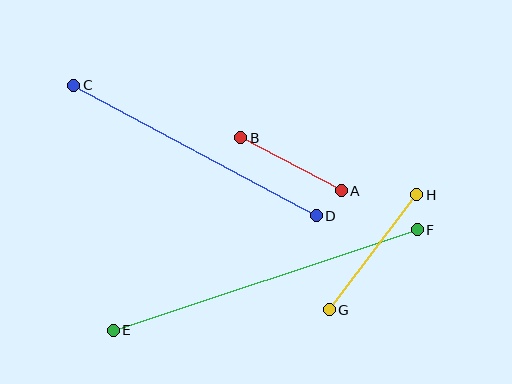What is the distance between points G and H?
The distance is approximately 144 pixels.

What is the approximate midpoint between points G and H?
The midpoint is at approximately (373, 252) pixels.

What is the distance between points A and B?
The distance is approximately 114 pixels.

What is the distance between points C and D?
The distance is approximately 275 pixels.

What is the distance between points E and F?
The distance is approximately 320 pixels.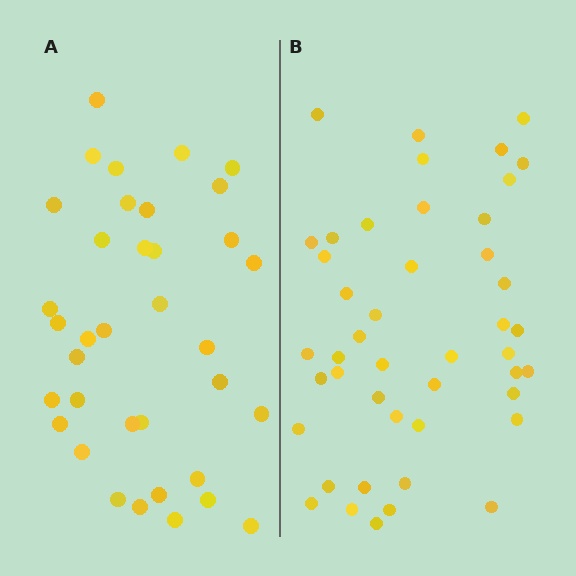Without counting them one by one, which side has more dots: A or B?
Region B (the right region) has more dots.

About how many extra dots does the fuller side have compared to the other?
Region B has roughly 8 or so more dots than region A.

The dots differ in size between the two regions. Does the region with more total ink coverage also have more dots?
No. Region A has more total ink coverage because its dots are larger, but region B actually contains more individual dots. Total area can be misleading — the number of items is what matters here.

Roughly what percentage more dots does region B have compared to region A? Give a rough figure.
About 25% more.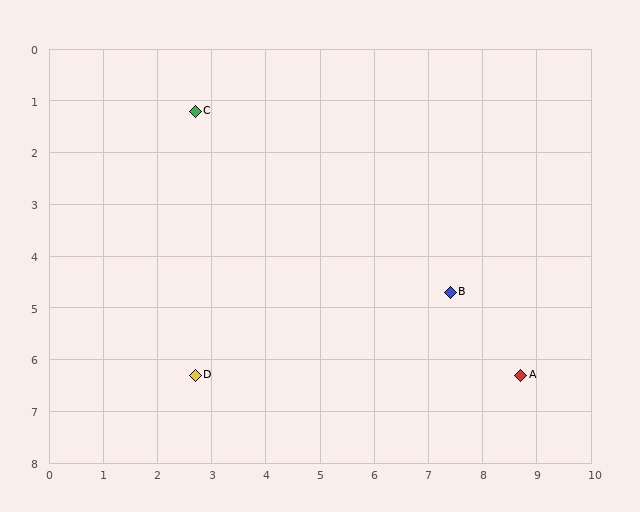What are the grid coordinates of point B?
Point B is at approximately (7.4, 4.7).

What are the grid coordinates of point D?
Point D is at approximately (2.7, 6.3).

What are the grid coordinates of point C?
Point C is at approximately (2.7, 1.2).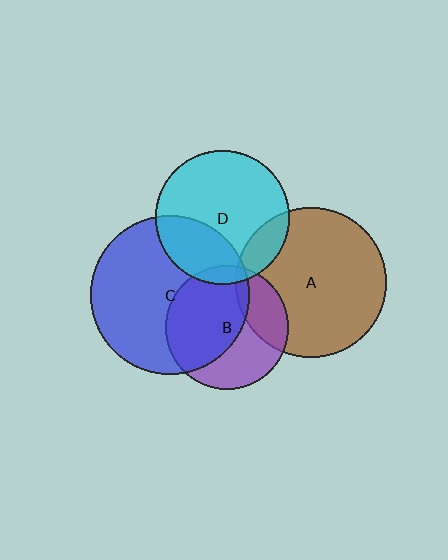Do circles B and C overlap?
Yes.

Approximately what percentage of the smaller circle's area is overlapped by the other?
Approximately 55%.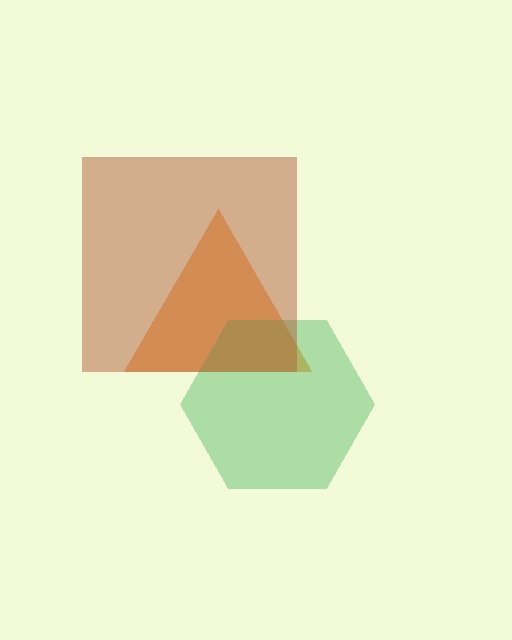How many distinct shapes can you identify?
There are 3 distinct shapes: an orange triangle, a green hexagon, a brown square.